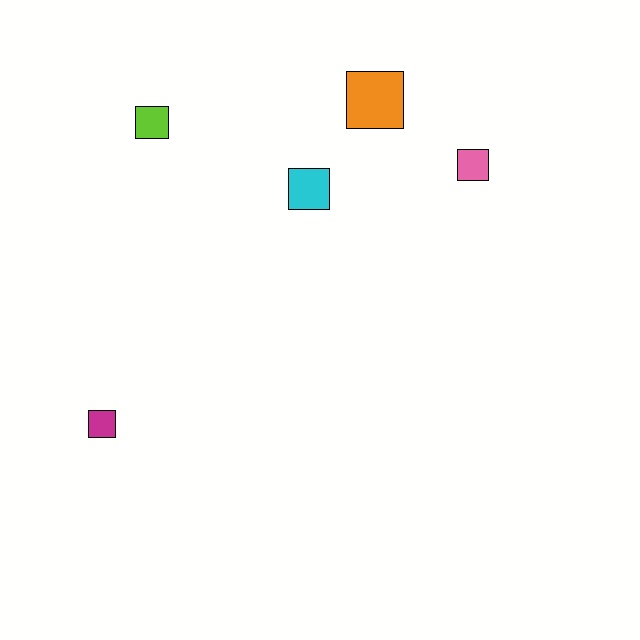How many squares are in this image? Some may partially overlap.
There are 5 squares.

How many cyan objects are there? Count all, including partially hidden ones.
There is 1 cyan object.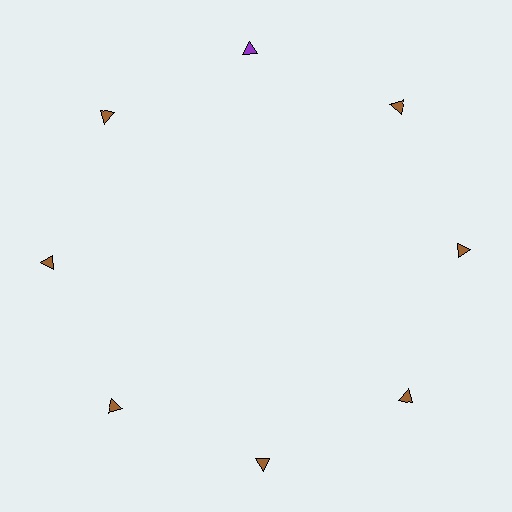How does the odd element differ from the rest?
It has a different color: purple instead of brown.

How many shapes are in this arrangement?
There are 8 shapes arranged in a ring pattern.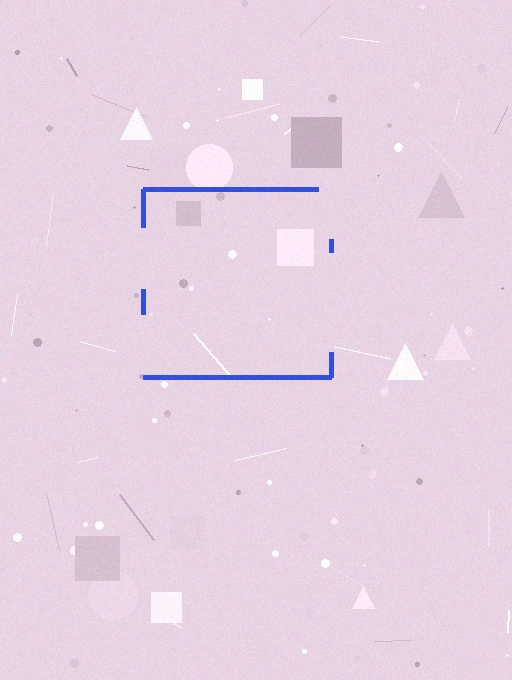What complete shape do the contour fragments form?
The contour fragments form a square.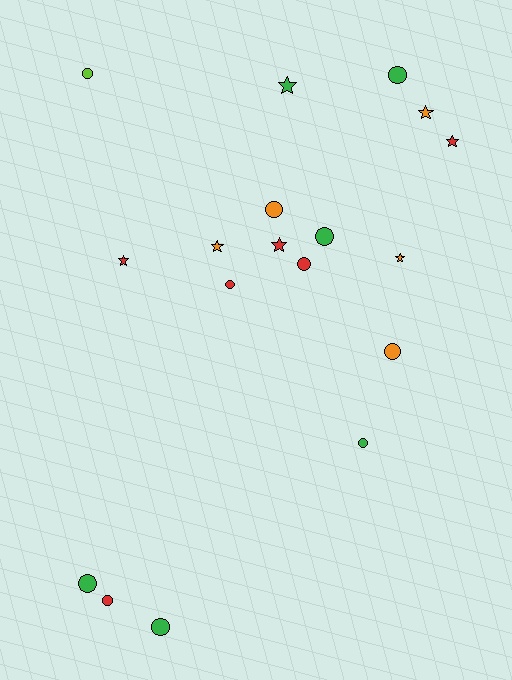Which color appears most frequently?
Green, with 6 objects.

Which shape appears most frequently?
Circle, with 11 objects.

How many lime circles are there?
There is 1 lime circle.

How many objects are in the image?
There are 18 objects.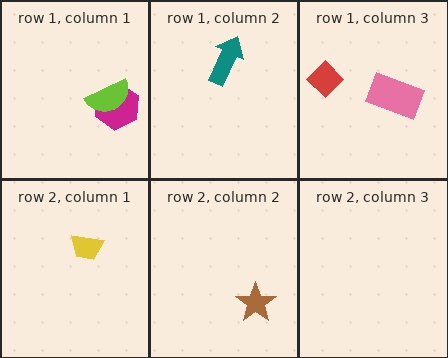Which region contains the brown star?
The row 2, column 2 region.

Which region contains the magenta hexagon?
The row 1, column 1 region.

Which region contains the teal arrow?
The row 1, column 2 region.